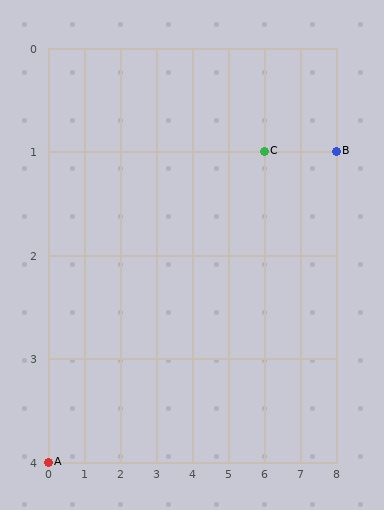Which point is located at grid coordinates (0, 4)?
Point A is at (0, 4).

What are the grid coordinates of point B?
Point B is at grid coordinates (8, 1).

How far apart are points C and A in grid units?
Points C and A are 6 columns and 3 rows apart (about 6.7 grid units diagonally).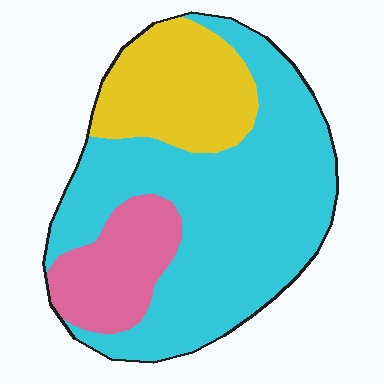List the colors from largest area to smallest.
From largest to smallest: cyan, yellow, pink.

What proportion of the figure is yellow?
Yellow covers around 20% of the figure.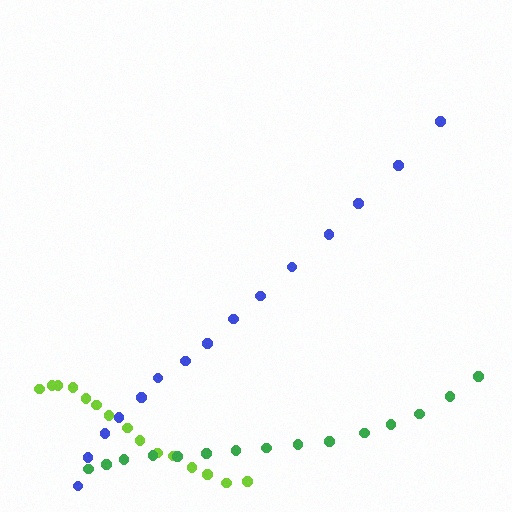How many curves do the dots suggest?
There are 3 distinct paths.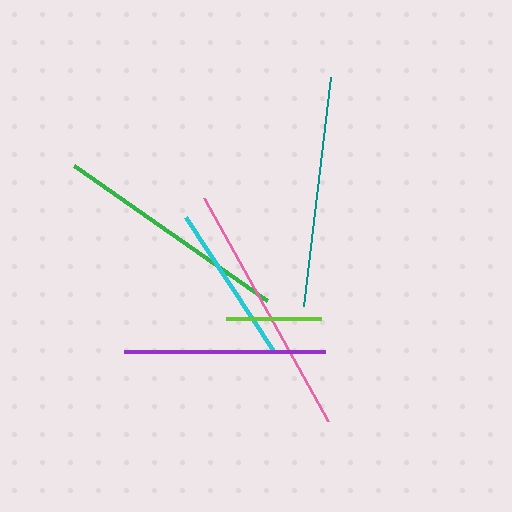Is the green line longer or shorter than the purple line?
The green line is longer than the purple line.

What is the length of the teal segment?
The teal segment is approximately 231 pixels long.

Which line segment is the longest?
The pink line is the longest at approximately 255 pixels.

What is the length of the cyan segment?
The cyan segment is approximately 161 pixels long.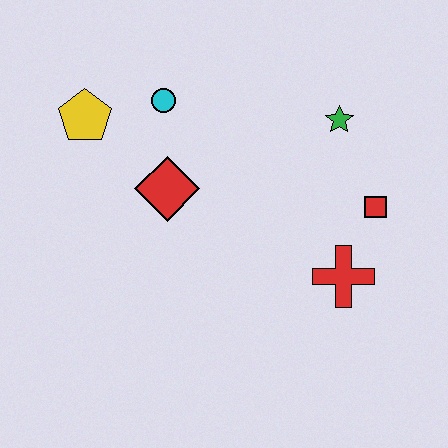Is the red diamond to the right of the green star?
No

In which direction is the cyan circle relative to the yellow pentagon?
The cyan circle is to the right of the yellow pentagon.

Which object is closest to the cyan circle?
The yellow pentagon is closest to the cyan circle.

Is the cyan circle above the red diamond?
Yes